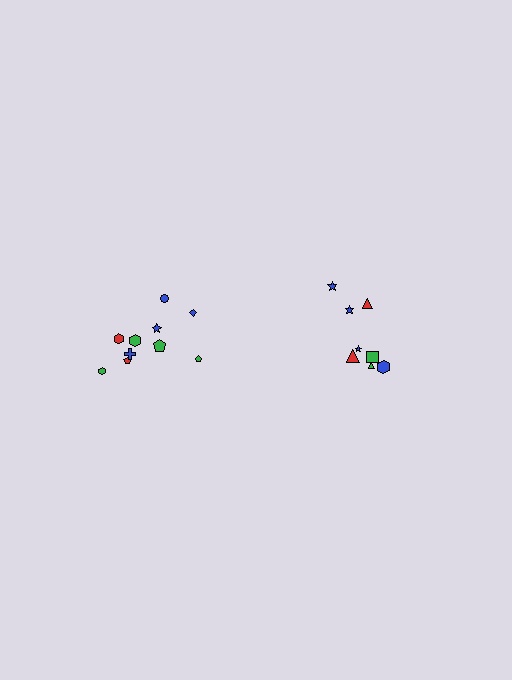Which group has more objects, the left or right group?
The left group.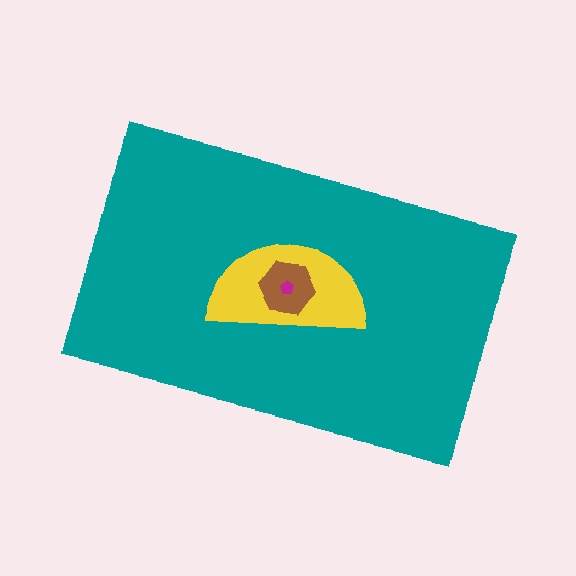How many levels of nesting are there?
4.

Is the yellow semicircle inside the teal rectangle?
Yes.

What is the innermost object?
The magenta pentagon.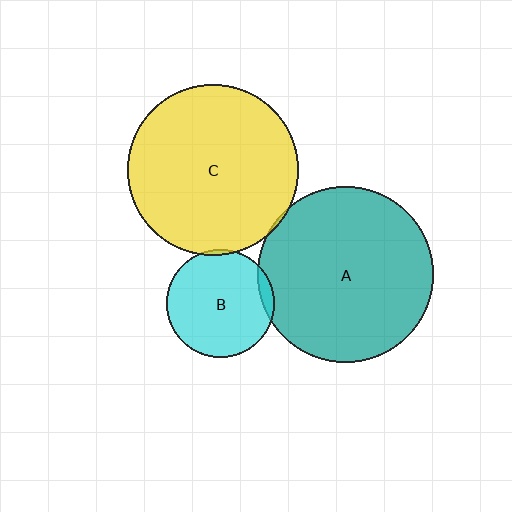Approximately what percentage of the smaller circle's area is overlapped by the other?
Approximately 5%.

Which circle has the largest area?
Circle A (teal).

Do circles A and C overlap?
Yes.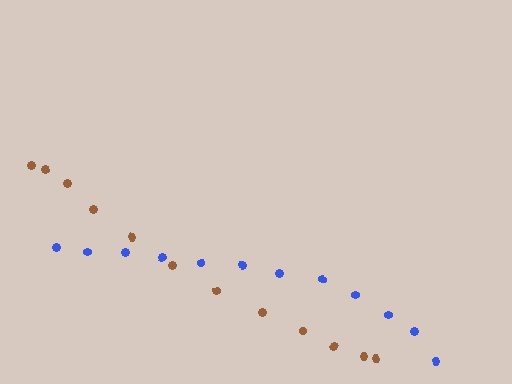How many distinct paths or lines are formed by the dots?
There are 2 distinct paths.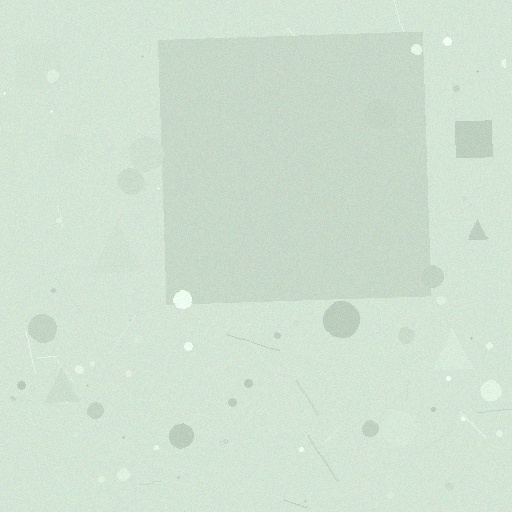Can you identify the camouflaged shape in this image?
The camouflaged shape is a square.